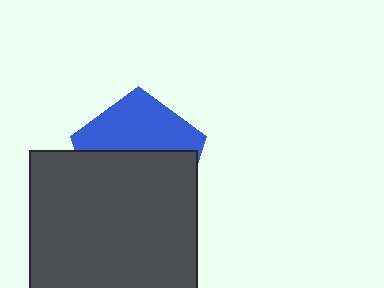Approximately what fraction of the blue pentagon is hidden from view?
Roughly 58% of the blue pentagon is hidden behind the dark gray square.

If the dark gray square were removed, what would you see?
You would see the complete blue pentagon.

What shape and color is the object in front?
The object in front is a dark gray square.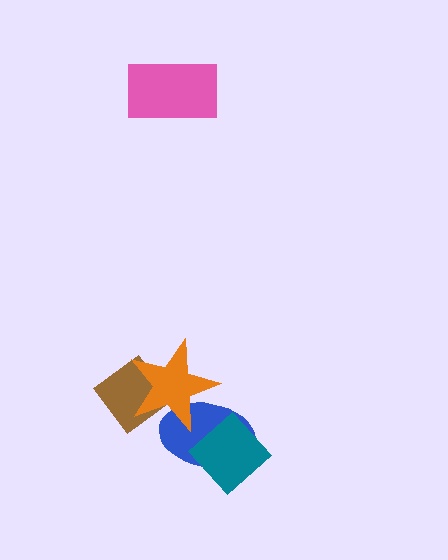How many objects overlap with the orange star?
2 objects overlap with the orange star.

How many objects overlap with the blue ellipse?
2 objects overlap with the blue ellipse.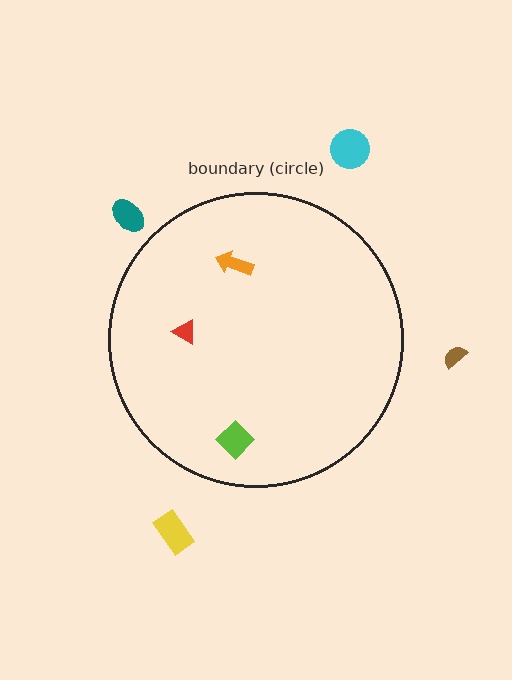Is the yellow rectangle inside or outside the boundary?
Outside.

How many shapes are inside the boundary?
3 inside, 4 outside.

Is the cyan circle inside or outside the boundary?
Outside.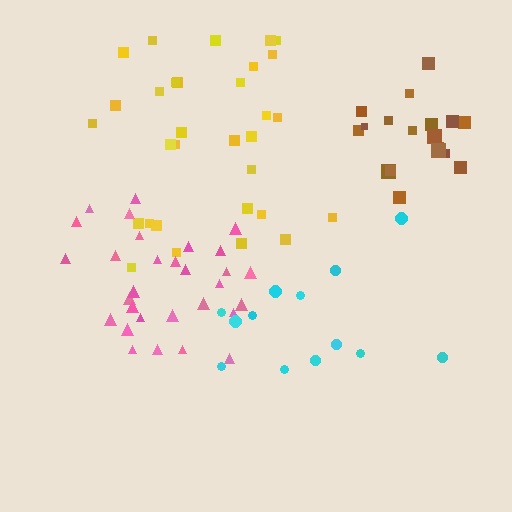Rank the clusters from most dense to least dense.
brown, pink, yellow, cyan.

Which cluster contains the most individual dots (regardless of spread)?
Yellow (31).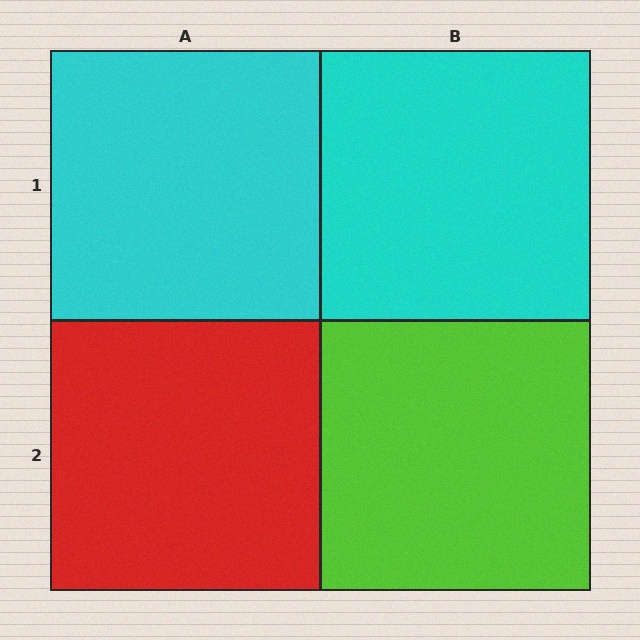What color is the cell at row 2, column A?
Red.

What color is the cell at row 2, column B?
Lime.